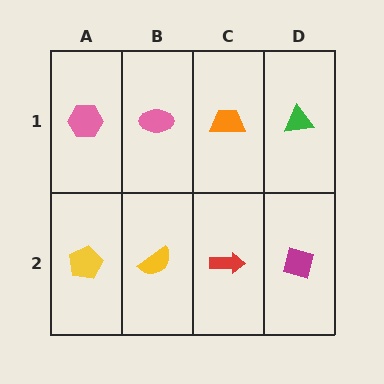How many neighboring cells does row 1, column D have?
2.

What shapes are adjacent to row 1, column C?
A red arrow (row 2, column C), a pink ellipse (row 1, column B), a green triangle (row 1, column D).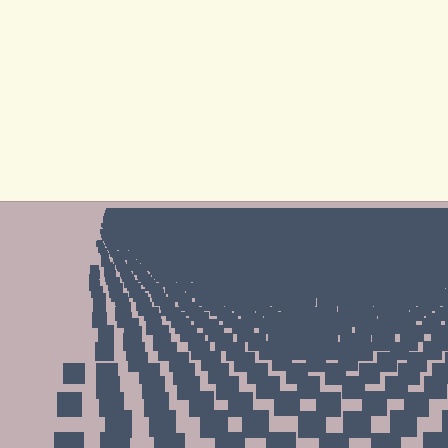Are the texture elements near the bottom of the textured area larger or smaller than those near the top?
Larger. Near the bottom, elements are closer to the viewer and appear at a bigger on-screen size.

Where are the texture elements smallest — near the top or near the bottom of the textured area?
Near the top.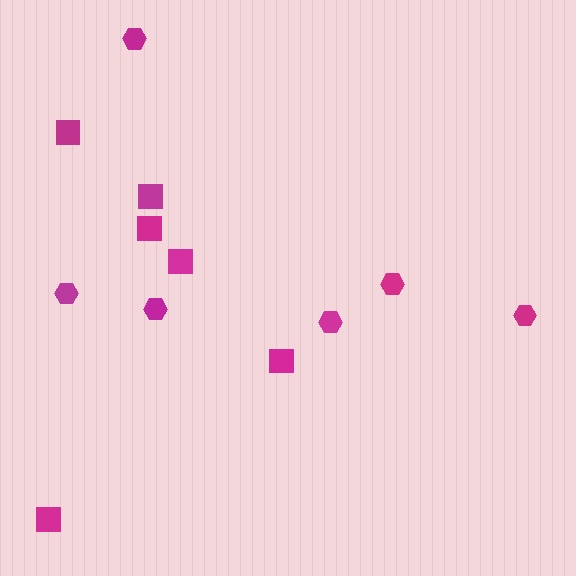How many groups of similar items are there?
There are 2 groups: one group of hexagons (6) and one group of squares (6).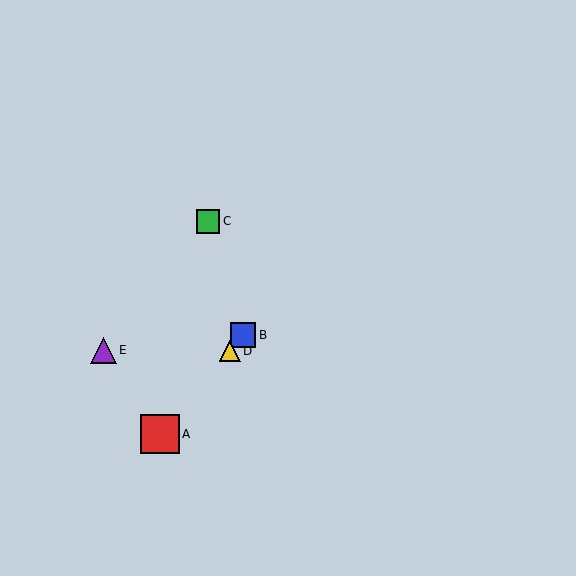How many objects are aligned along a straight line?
3 objects (A, B, D) are aligned along a straight line.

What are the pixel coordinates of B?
Object B is at (243, 335).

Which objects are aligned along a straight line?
Objects A, B, D are aligned along a straight line.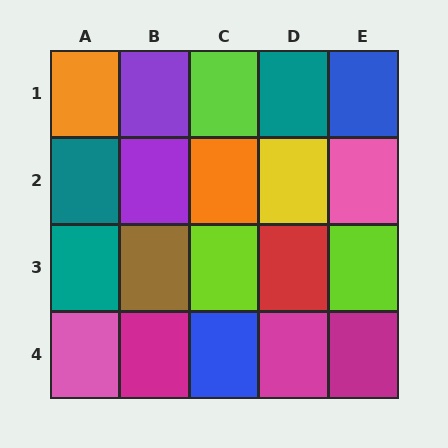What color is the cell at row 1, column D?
Teal.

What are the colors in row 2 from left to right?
Teal, purple, orange, yellow, pink.